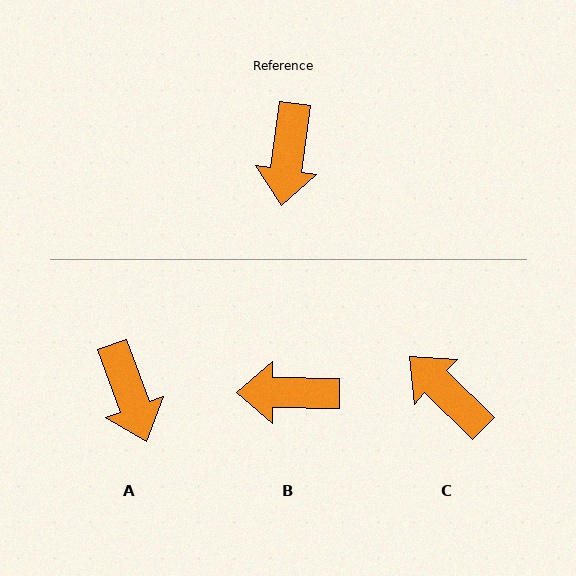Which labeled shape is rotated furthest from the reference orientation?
C, about 127 degrees away.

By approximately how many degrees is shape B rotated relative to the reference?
Approximately 83 degrees clockwise.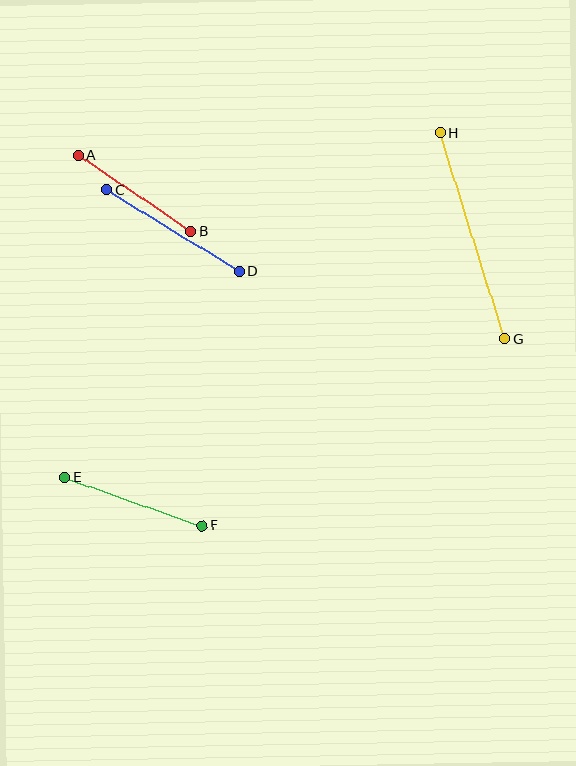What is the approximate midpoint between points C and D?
The midpoint is at approximately (173, 231) pixels.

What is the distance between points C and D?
The distance is approximately 156 pixels.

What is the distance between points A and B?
The distance is approximately 136 pixels.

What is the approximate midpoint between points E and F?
The midpoint is at approximately (133, 502) pixels.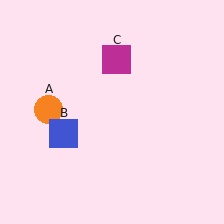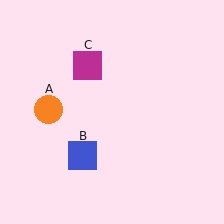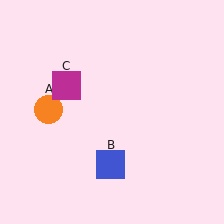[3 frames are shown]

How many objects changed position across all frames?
2 objects changed position: blue square (object B), magenta square (object C).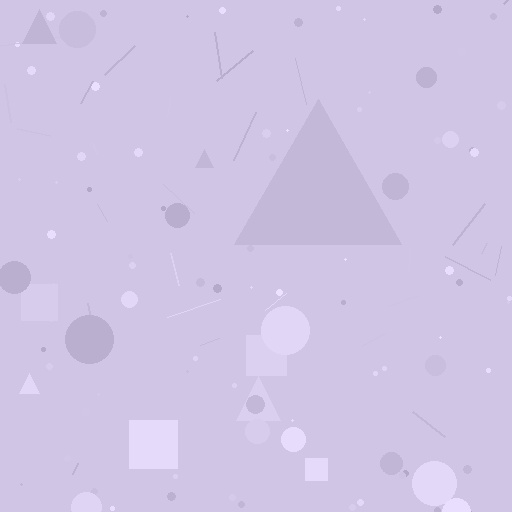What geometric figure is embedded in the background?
A triangle is embedded in the background.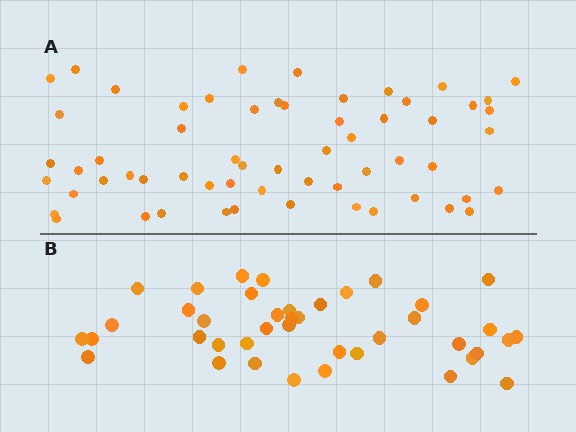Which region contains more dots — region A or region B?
Region A (the top region) has more dots.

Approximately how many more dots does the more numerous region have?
Region A has approximately 20 more dots than region B.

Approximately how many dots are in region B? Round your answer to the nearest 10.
About 40 dots. (The exact count is 41, which rounds to 40.)